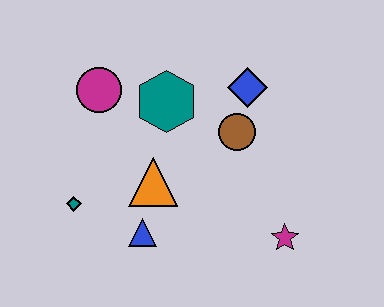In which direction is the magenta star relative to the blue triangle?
The magenta star is to the right of the blue triangle.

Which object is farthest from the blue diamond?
The teal diamond is farthest from the blue diamond.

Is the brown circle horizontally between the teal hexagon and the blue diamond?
Yes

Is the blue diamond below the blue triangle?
No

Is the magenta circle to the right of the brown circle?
No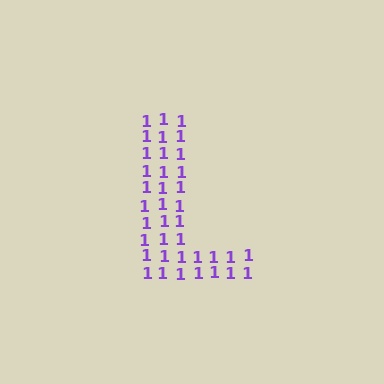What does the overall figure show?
The overall figure shows the letter L.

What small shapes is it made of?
It is made of small digit 1's.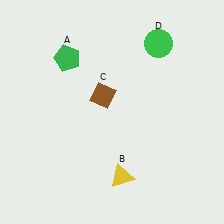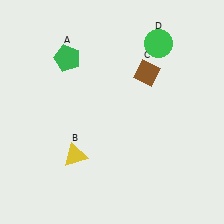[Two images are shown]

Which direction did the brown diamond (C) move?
The brown diamond (C) moved right.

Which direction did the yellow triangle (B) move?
The yellow triangle (B) moved left.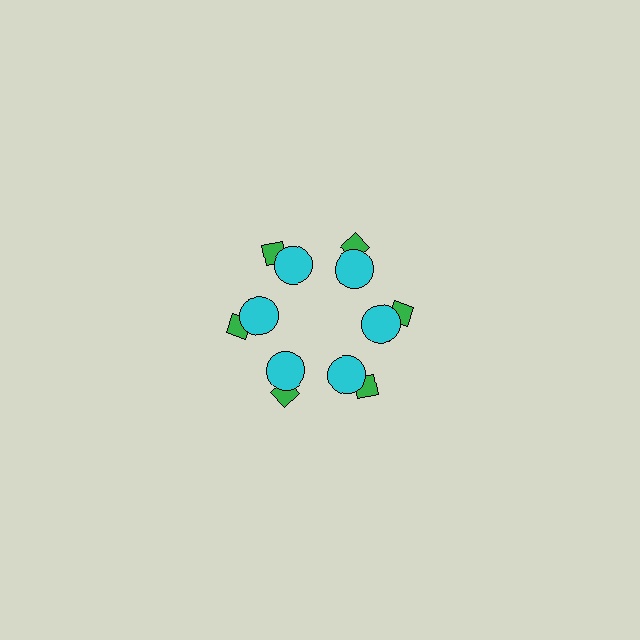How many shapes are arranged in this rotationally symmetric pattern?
There are 12 shapes, arranged in 6 groups of 2.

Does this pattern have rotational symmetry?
Yes, this pattern has 6-fold rotational symmetry. It looks the same after rotating 60 degrees around the center.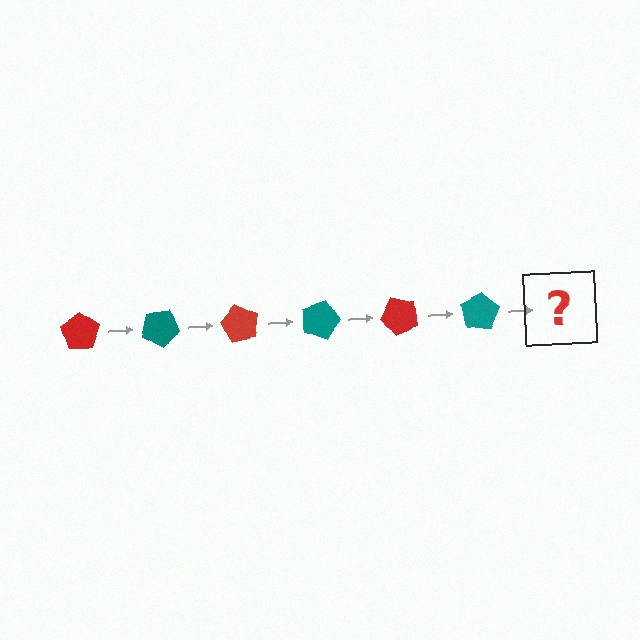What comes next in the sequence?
The next element should be a red pentagon, rotated 180 degrees from the start.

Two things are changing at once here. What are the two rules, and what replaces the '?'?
The two rules are that it rotates 30 degrees each step and the color cycles through red and teal. The '?' should be a red pentagon, rotated 180 degrees from the start.